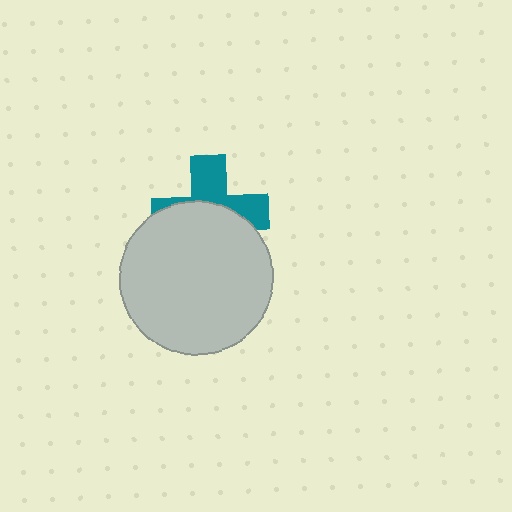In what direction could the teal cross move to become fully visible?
The teal cross could move up. That would shift it out from behind the light gray circle entirely.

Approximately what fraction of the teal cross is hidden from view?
Roughly 56% of the teal cross is hidden behind the light gray circle.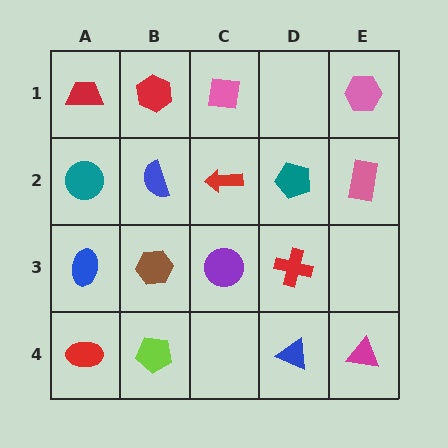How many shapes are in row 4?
4 shapes.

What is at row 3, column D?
A red cross.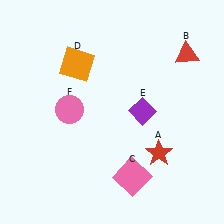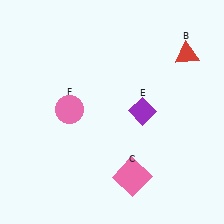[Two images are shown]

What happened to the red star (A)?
The red star (A) was removed in Image 2. It was in the bottom-right area of Image 1.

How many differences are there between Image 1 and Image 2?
There are 2 differences between the two images.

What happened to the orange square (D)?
The orange square (D) was removed in Image 2. It was in the top-left area of Image 1.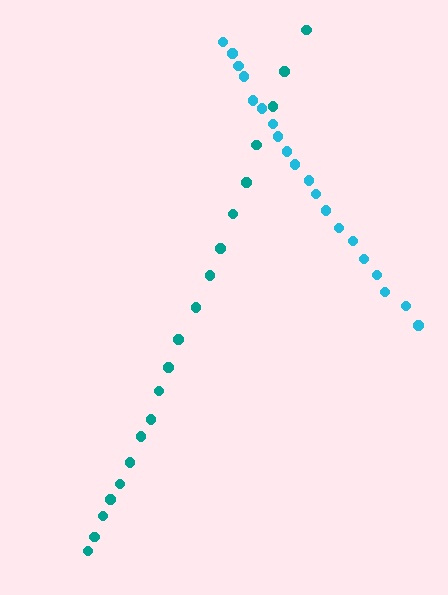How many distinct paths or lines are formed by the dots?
There are 2 distinct paths.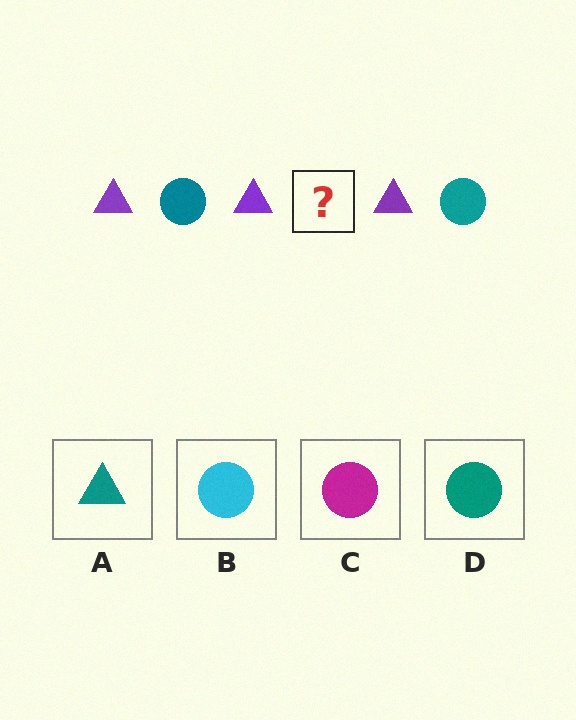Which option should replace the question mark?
Option D.